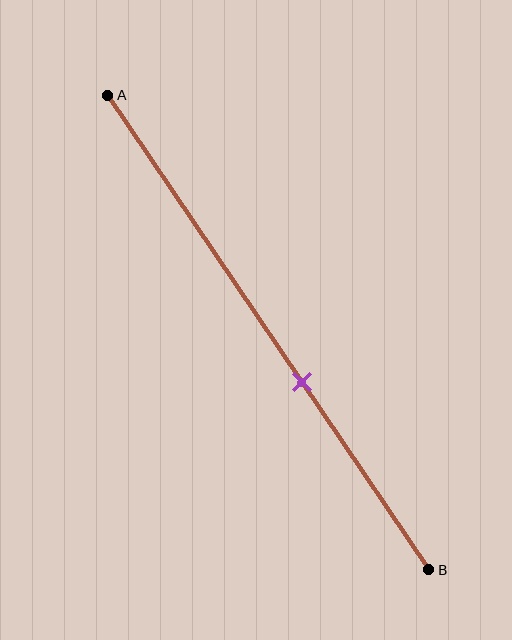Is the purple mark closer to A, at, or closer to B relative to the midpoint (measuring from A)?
The purple mark is closer to point B than the midpoint of segment AB.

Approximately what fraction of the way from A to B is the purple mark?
The purple mark is approximately 60% of the way from A to B.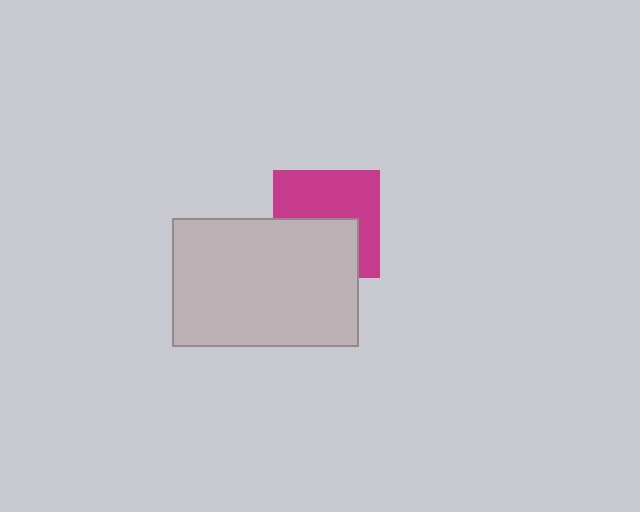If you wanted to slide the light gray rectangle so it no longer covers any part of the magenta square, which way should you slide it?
Slide it down — that is the most direct way to separate the two shapes.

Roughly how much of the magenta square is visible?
About half of it is visible (roughly 55%).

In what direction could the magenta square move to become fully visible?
The magenta square could move up. That would shift it out from behind the light gray rectangle entirely.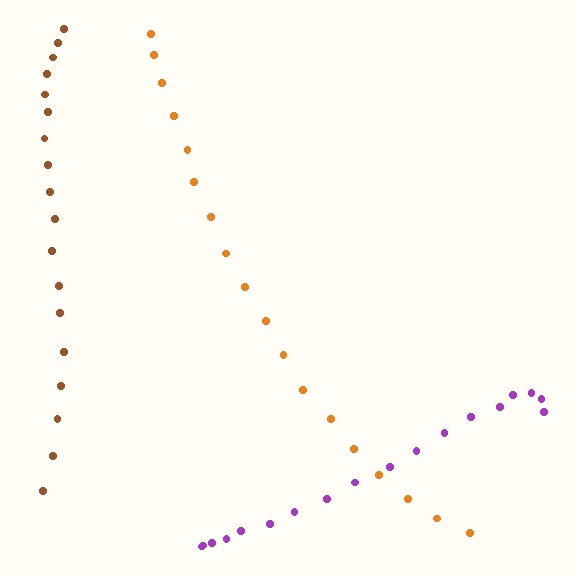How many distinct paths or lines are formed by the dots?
There are 3 distinct paths.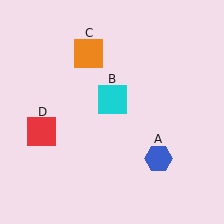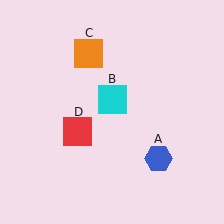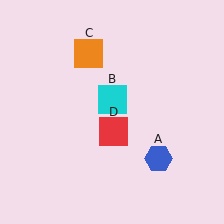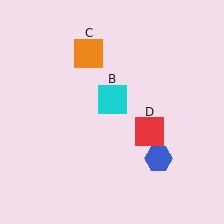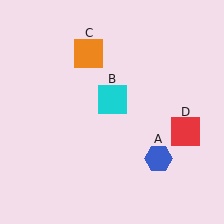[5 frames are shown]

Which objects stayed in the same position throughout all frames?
Blue hexagon (object A) and cyan square (object B) and orange square (object C) remained stationary.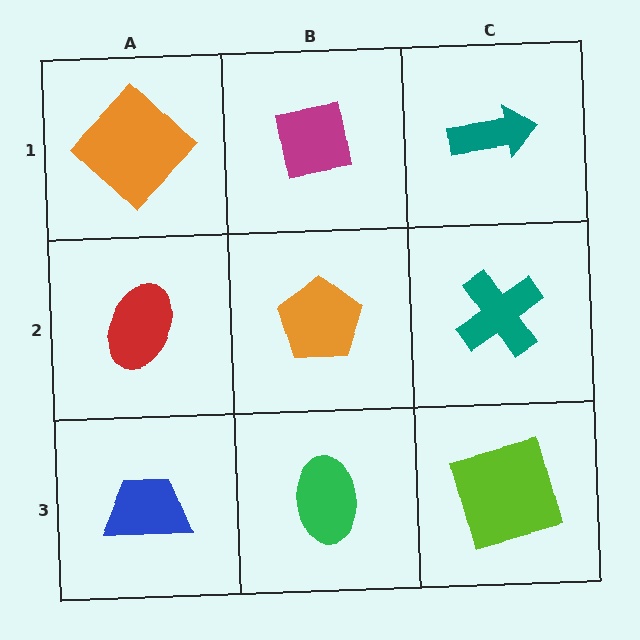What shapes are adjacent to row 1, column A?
A red ellipse (row 2, column A), a magenta square (row 1, column B).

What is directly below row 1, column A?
A red ellipse.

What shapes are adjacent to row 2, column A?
An orange diamond (row 1, column A), a blue trapezoid (row 3, column A), an orange pentagon (row 2, column B).